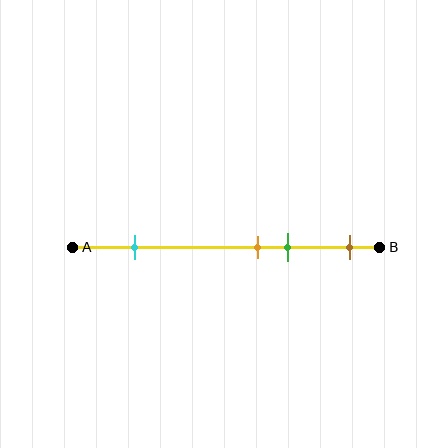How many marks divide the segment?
There are 4 marks dividing the segment.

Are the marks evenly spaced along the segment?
No, the marks are not evenly spaced.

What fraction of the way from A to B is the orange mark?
The orange mark is approximately 60% (0.6) of the way from A to B.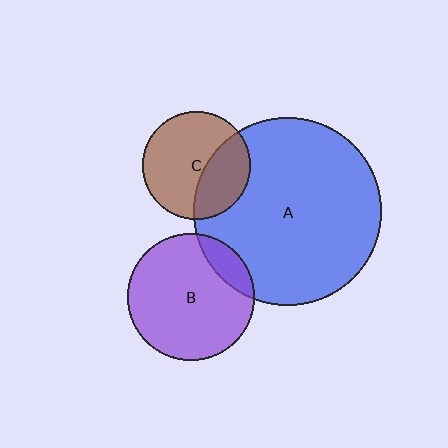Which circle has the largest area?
Circle A (blue).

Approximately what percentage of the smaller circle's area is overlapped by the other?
Approximately 35%.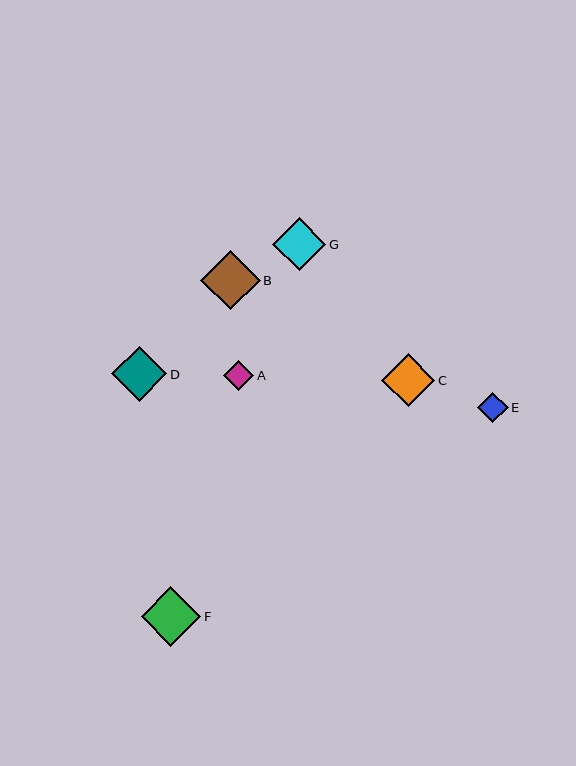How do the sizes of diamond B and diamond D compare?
Diamond B and diamond D are approximately the same size.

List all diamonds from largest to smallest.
From largest to smallest: B, F, D, G, C, E, A.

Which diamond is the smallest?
Diamond A is the smallest with a size of approximately 30 pixels.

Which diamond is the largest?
Diamond B is the largest with a size of approximately 60 pixels.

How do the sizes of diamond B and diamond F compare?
Diamond B and diamond F are approximately the same size.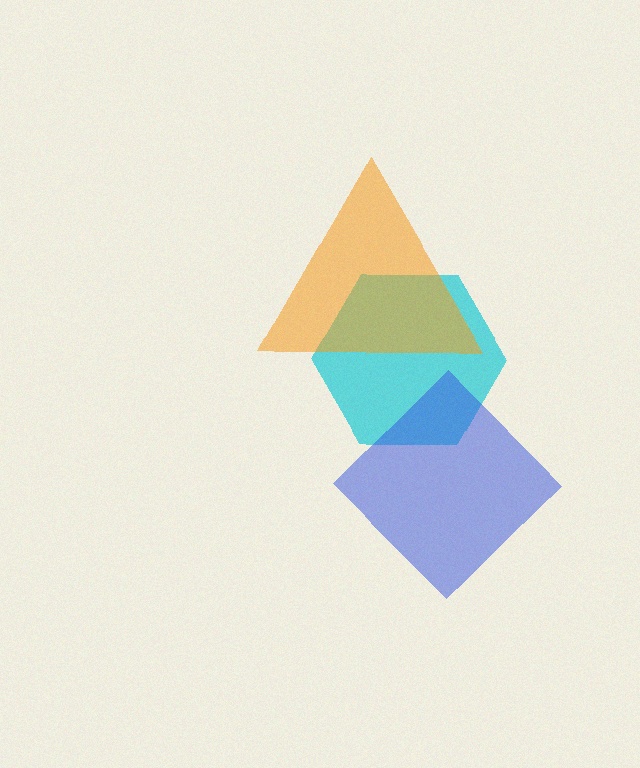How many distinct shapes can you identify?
There are 3 distinct shapes: a cyan hexagon, a blue diamond, an orange triangle.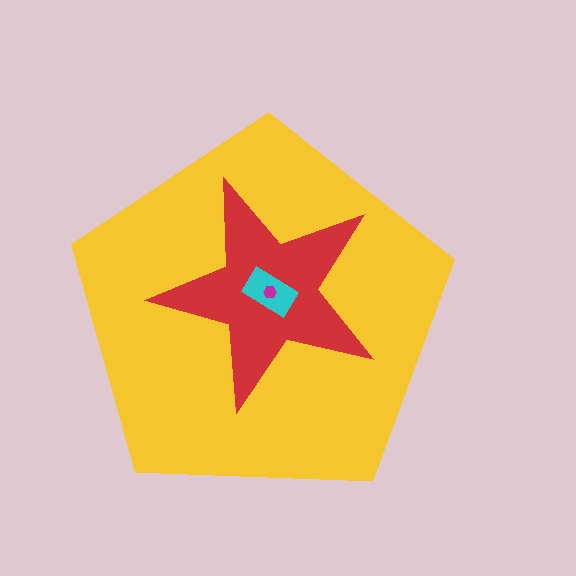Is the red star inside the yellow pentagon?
Yes.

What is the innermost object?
The magenta hexagon.